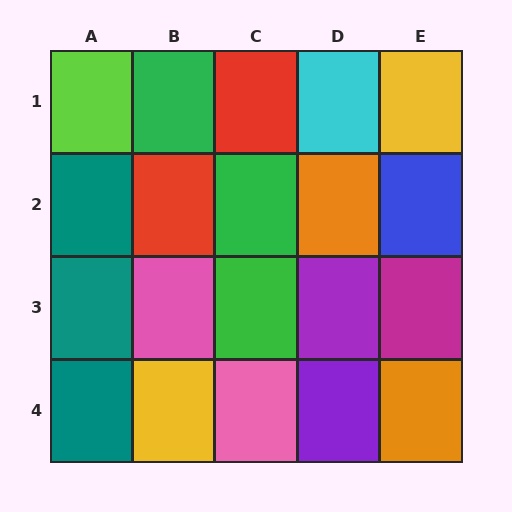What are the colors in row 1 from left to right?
Lime, green, red, cyan, yellow.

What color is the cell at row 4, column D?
Purple.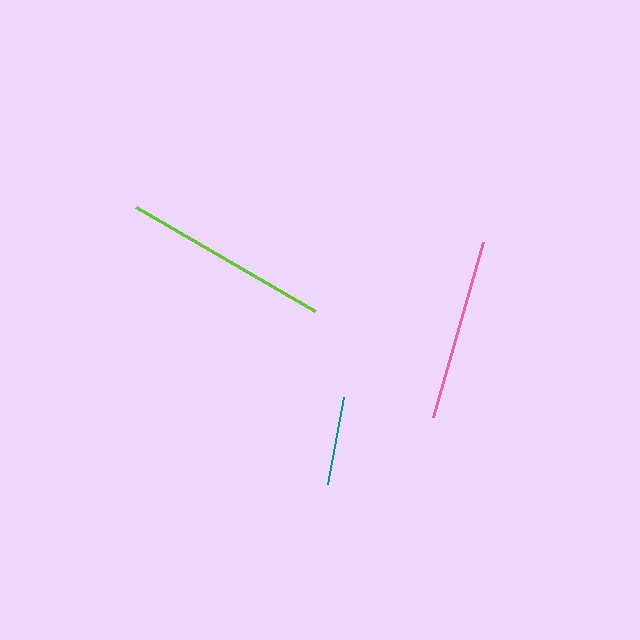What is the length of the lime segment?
The lime segment is approximately 207 pixels long.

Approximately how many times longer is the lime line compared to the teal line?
The lime line is approximately 2.3 times the length of the teal line.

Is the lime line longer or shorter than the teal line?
The lime line is longer than the teal line.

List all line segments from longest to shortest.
From longest to shortest: lime, pink, teal.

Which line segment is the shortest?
The teal line is the shortest at approximately 88 pixels.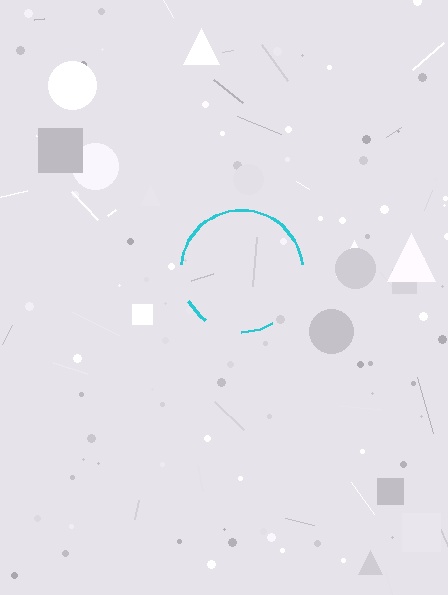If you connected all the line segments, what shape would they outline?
They would outline a circle.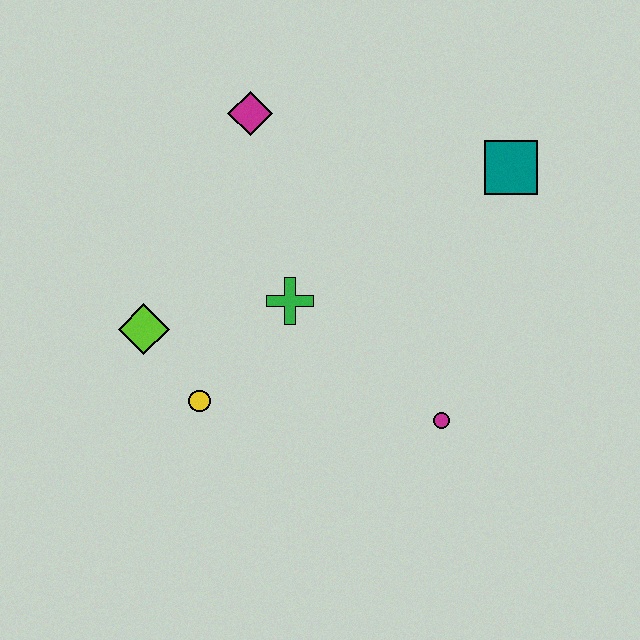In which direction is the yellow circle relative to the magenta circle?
The yellow circle is to the left of the magenta circle.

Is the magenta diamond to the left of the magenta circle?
Yes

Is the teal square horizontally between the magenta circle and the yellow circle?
No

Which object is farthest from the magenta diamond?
The magenta circle is farthest from the magenta diamond.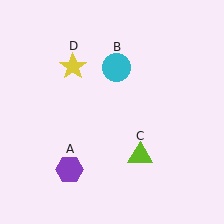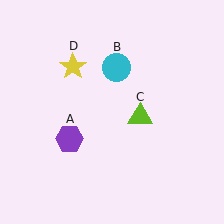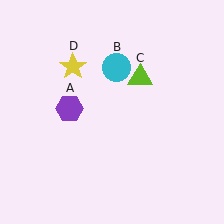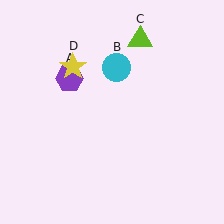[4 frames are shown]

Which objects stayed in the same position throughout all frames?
Cyan circle (object B) and yellow star (object D) remained stationary.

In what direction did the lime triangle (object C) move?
The lime triangle (object C) moved up.